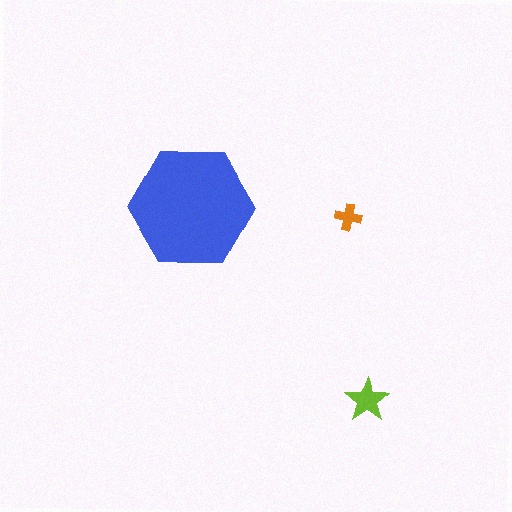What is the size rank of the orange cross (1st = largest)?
3rd.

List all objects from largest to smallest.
The blue hexagon, the lime star, the orange cross.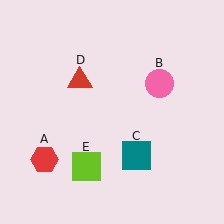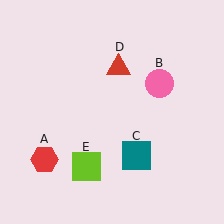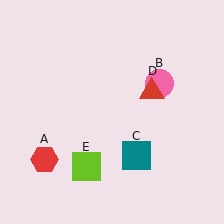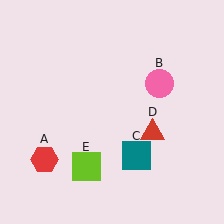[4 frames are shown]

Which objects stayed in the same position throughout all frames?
Red hexagon (object A) and pink circle (object B) and teal square (object C) and lime square (object E) remained stationary.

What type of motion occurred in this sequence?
The red triangle (object D) rotated clockwise around the center of the scene.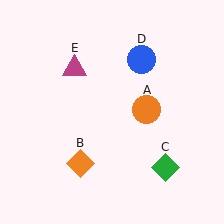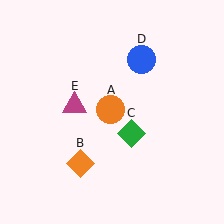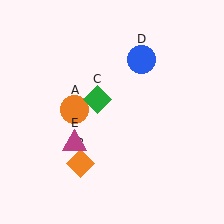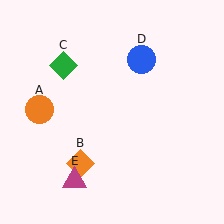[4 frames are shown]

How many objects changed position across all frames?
3 objects changed position: orange circle (object A), green diamond (object C), magenta triangle (object E).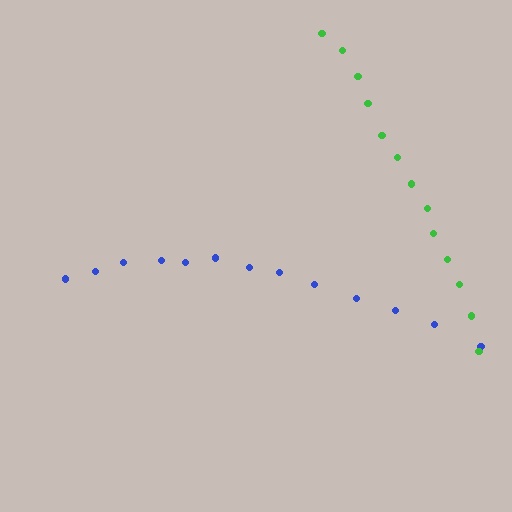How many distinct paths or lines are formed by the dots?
There are 2 distinct paths.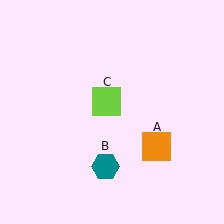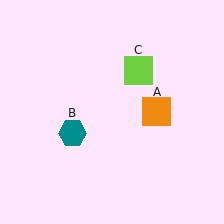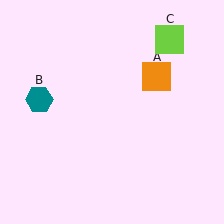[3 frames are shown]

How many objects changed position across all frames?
3 objects changed position: orange square (object A), teal hexagon (object B), lime square (object C).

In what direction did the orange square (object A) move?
The orange square (object A) moved up.